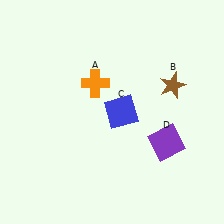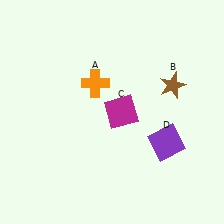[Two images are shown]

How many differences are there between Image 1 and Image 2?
There is 1 difference between the two images.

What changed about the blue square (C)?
In Image 1, C is blue. In Image 2, it changed to magenta.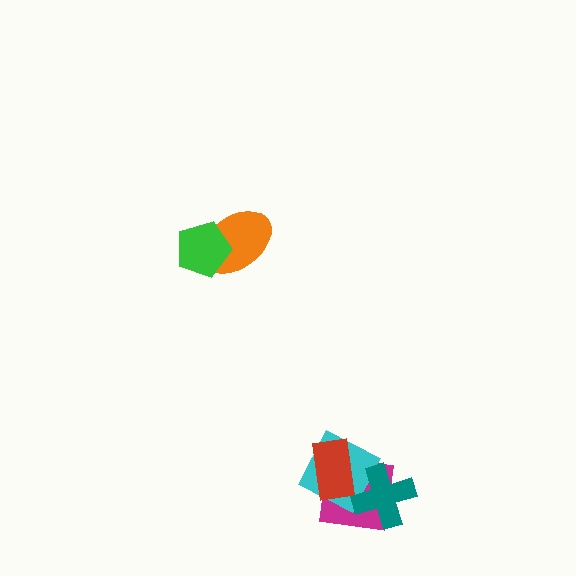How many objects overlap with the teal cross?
2 objects overlap with the teal cross.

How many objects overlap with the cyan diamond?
3 objects overlap with the cyan diamond.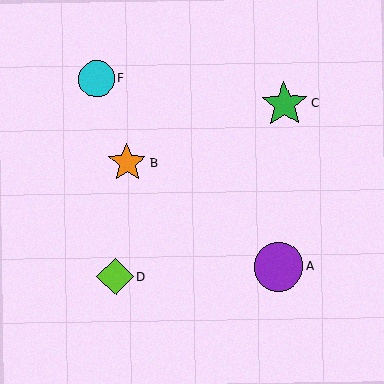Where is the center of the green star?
The center of the green star is at (284, 104).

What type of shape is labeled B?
Shape B is an orange star.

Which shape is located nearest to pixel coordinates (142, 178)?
The orange star (labeled B) at (127, 163) is nearest to that location.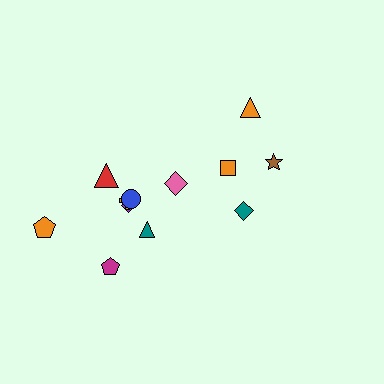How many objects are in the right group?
There are 4 objects.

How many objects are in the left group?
There are 8 objects.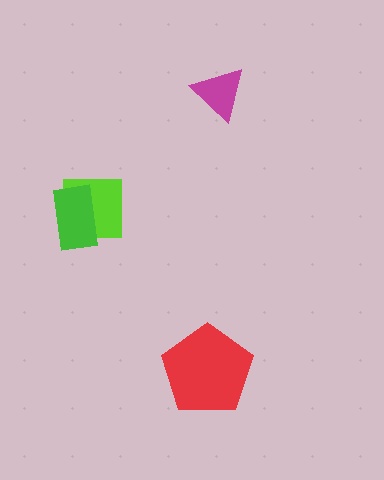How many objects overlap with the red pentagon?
0 objects overlap with the red pentagon.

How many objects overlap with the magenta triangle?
0 objects overlap with the magenta triangle.